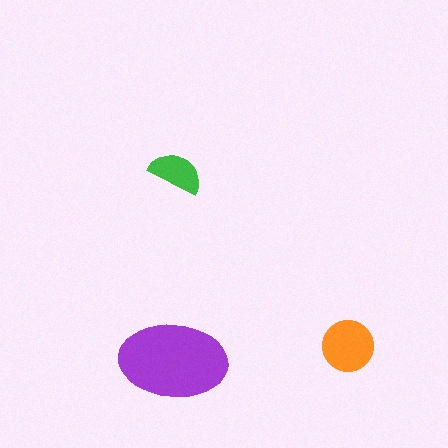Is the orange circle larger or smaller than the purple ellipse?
Smaller.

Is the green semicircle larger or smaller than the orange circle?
Smaller.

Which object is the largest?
The purple ellipse.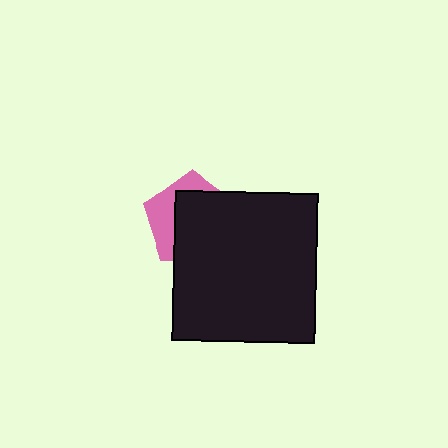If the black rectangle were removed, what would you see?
You would see the complete pink pentagon.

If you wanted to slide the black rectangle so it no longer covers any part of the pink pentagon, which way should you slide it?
Slide it toward the lower-right — that is the most direct way to separate the two shapes.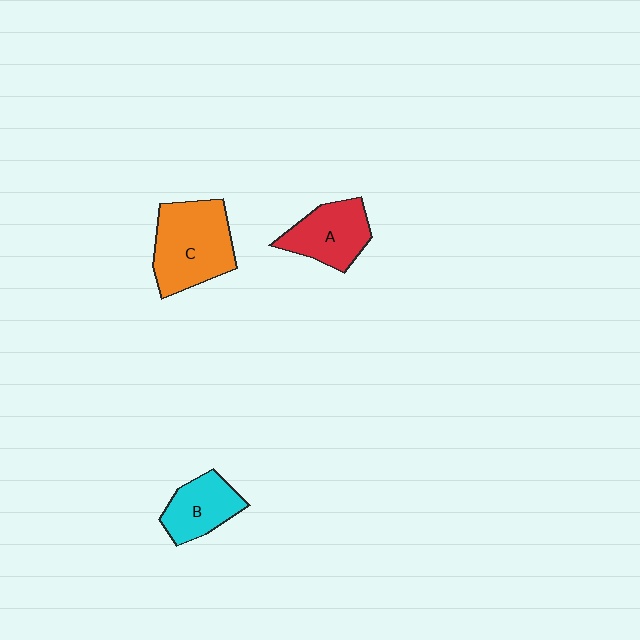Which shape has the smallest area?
Shape B (cyan).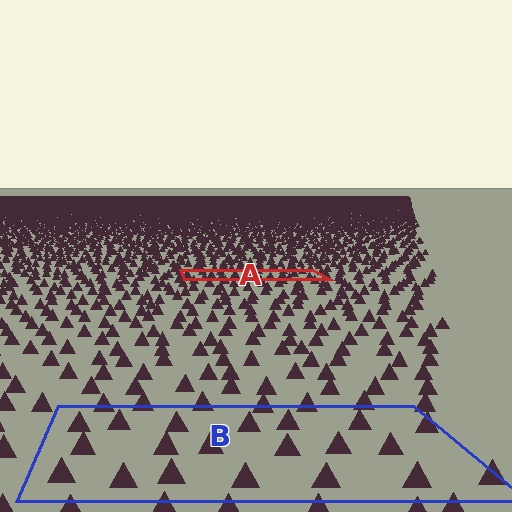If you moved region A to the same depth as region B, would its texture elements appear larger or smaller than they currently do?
They would appear larger. At a closer depth, the same texture elements are projected at a bigger on-screen size.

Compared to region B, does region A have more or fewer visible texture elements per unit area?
Region A has more texture elements per unit area — they are packed more densely because it is farther away.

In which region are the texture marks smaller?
The texture marks are smaller in region A, because it is farther away.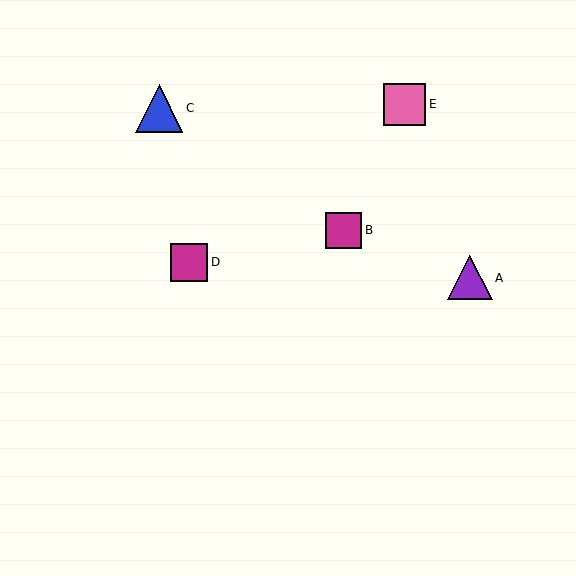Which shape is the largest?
The blue triangle (labeled C) is the largest.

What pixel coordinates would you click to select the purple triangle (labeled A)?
Click at (470, 278) to select the purple triangle A.